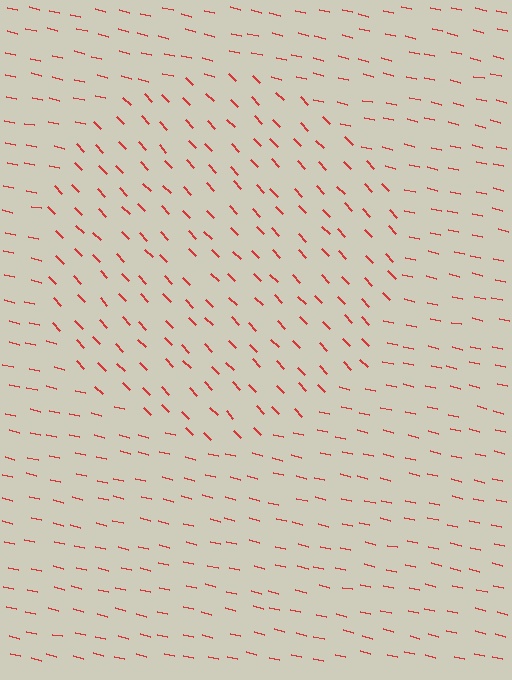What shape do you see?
I see a circle.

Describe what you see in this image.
The image is filled with small red line segments. A circle region in the image has lines oriented differently from the surrounding lines, creating a visible texture boundary.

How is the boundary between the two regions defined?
The boundary is defined purely by a change in line orientation (approximately 33 degrees difference). All lines are the same color and thickness.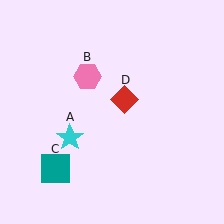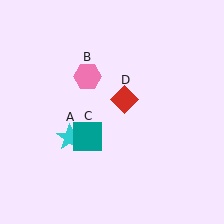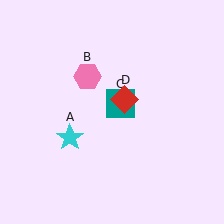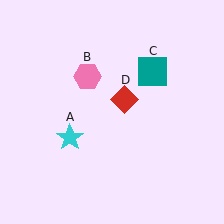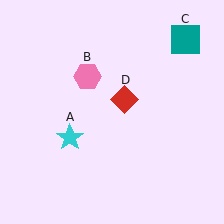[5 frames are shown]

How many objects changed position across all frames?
1 object changed position: teal square (object C).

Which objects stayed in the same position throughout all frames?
Cyan star (object A) and pink hexagon (object B) and red diamond (object D) remained stationary.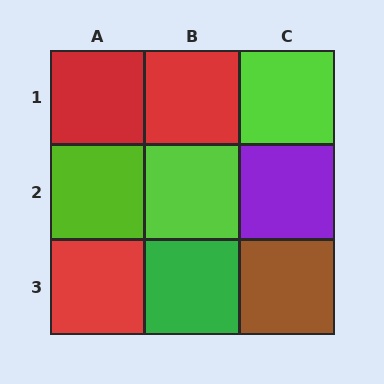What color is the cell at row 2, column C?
Purple.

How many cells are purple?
1 cell is purple.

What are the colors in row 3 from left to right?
Red, green, brown.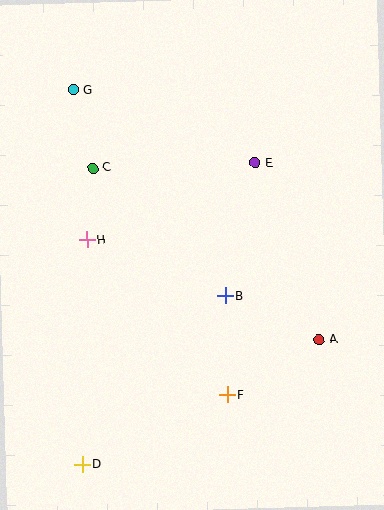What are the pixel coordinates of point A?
Point A is at (319, 340).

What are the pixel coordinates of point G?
Point G is at (73, 90).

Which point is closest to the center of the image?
Point B at (225, 296) is closest to the center.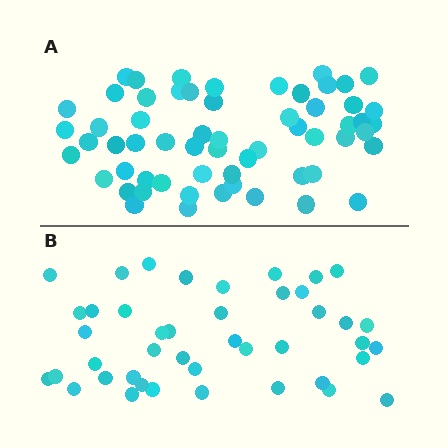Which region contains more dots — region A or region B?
Region A (the top region) has more dots.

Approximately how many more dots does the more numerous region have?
Region A has approximately 15 more dots than region B.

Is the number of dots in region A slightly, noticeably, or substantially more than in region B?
Region A has noticeably more, but not dramatically so. The ratio is roughly 1.4 to 1.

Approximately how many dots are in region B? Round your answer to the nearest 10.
About 40 dots. (The exact count is 43, which rounds to 40.)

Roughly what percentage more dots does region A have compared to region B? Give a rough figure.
About 40% more.